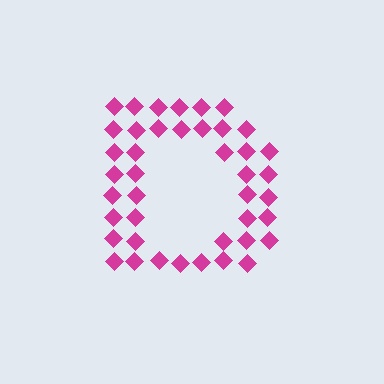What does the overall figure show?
The overall figure shows the letter D.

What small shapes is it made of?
It is made of small diamonds.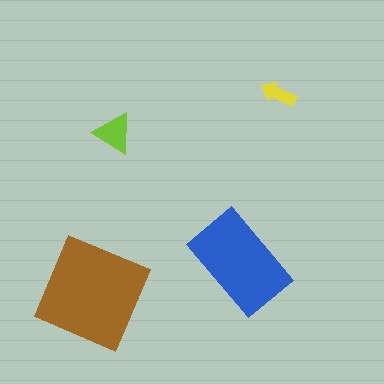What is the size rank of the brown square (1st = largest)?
1st.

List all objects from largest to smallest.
The brown square, the blue rectangle, the lime triangle, the yellow arrow.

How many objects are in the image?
There are 4 objects in the image.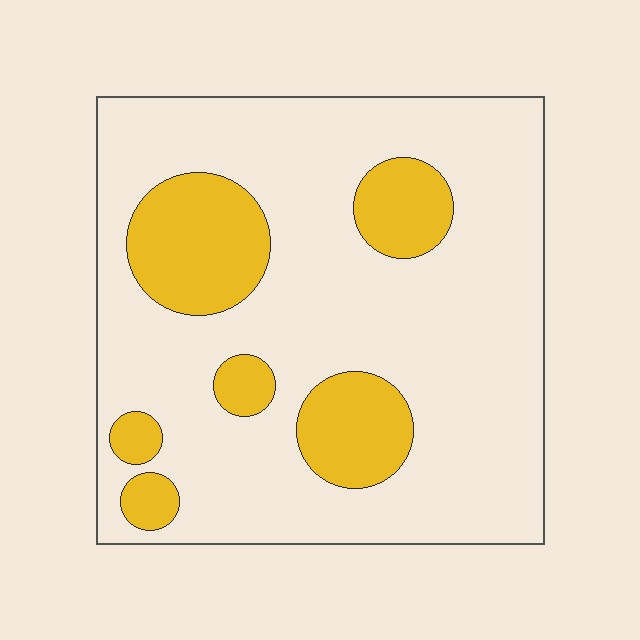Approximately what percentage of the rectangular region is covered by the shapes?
Approximately 20%.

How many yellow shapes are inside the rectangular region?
6.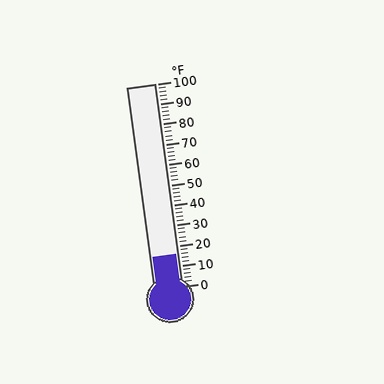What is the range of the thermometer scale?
The thermometer scale ranges from 0°F to 100°F.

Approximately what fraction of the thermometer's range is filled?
The thermometer is filled to approximately 15% of its range.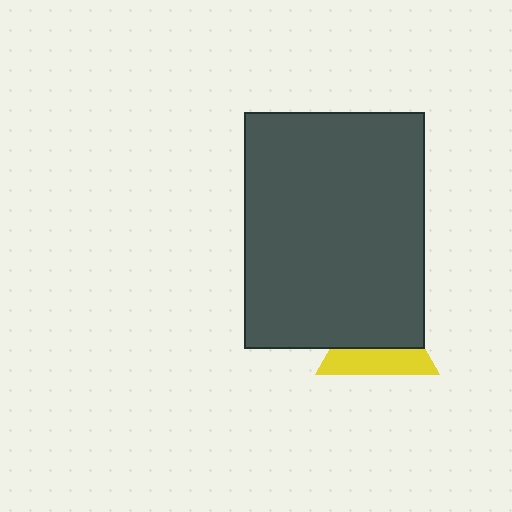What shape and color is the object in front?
The object in front is a dark gray rectangle.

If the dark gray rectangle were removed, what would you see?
You would see the complete yellow triangle.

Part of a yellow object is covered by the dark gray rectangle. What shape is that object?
It is a triangle.